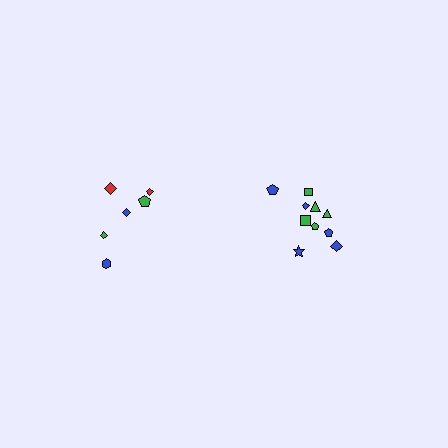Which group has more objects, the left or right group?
The right group.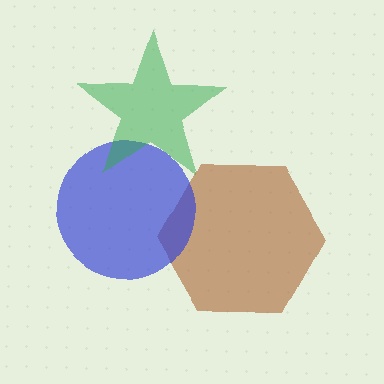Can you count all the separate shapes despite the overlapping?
Yes, there are 3 separate shapes.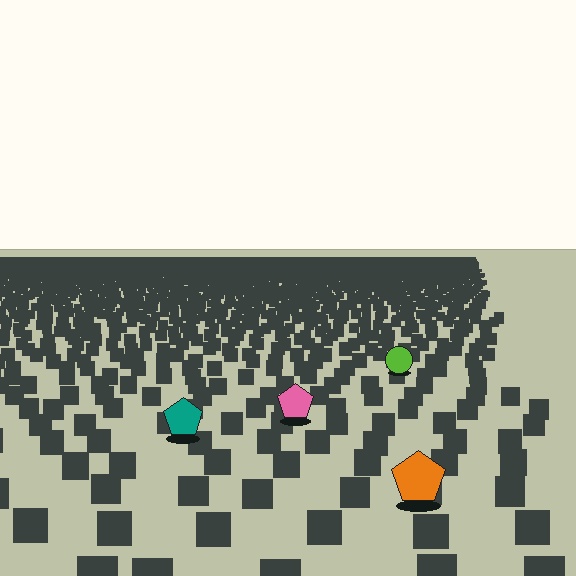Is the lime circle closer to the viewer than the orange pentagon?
No. The orange pentagon is closer — you can tell from the texture gradient: the ground texture is coarser near it.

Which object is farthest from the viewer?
The lime circle is farthest from the viewer. It appears smaller and the ground texture around it is denser.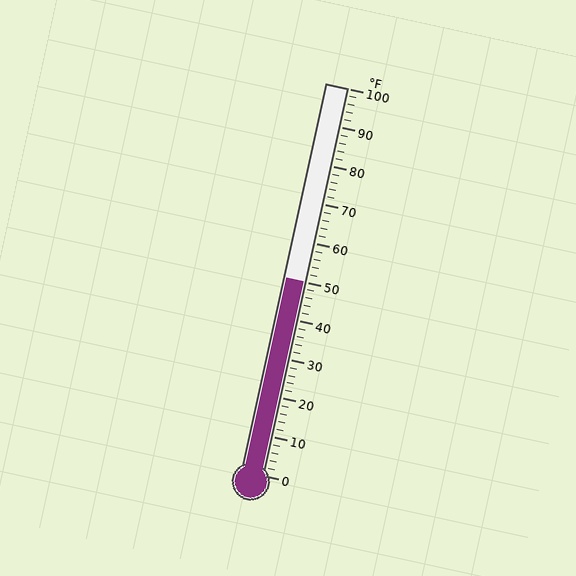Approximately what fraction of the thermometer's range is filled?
The thermometer is filled to approximately 50% of its range.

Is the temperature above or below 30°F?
The temperature is above 30°F.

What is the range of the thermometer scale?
The thermometer scale ranges from 0°F to 100°F.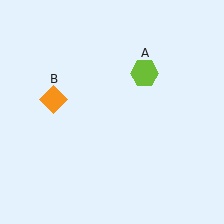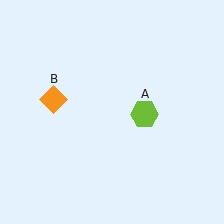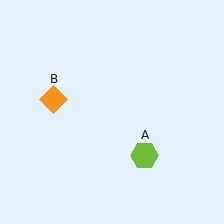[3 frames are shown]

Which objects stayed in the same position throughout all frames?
Orange diamond (object B) remained stationary.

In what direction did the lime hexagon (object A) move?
The lime hexagon (object A) moved down.